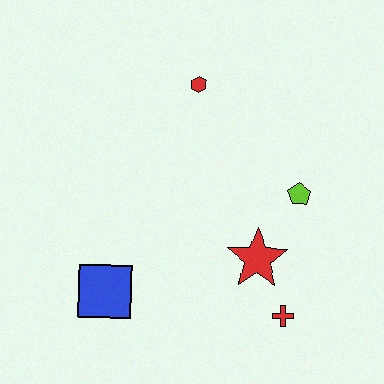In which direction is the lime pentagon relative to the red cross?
The lime pentagon is above the red cross.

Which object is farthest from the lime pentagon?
The blue square is farthest from the lime pentagon.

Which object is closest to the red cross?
The red star is closest to the red cross.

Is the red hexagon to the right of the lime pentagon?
No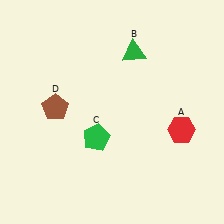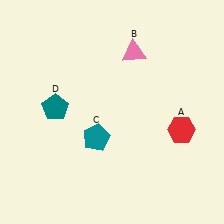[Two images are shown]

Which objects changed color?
B changed from green to pink. C changed from green to teal. D changed from brown to teal.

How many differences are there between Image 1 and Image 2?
There are 3 differences between the two images.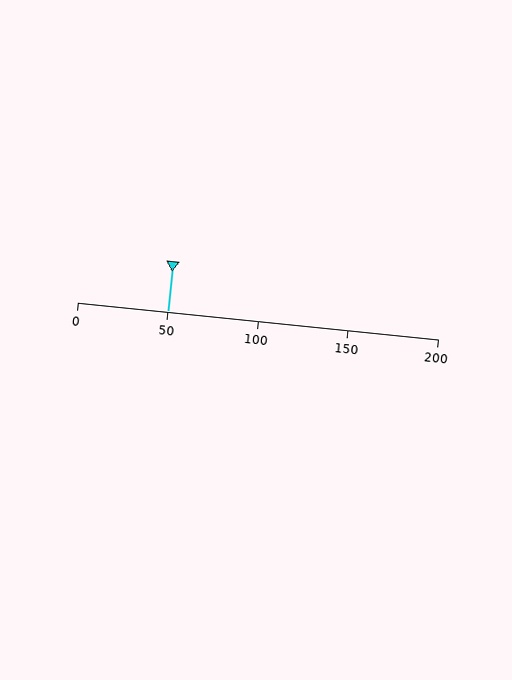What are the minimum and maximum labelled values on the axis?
The axis runs from 0 to 200.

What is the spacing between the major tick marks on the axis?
The major ticks are spaced 50 apart.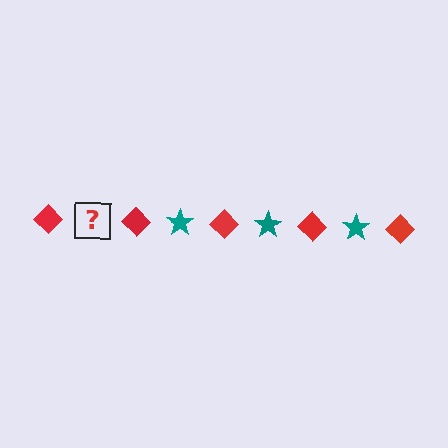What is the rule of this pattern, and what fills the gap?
The rule is that the pattern alternates between red diamond and teal star. The gap should be filled with a teal star.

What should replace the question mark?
The question mark should be replaced with a teal star.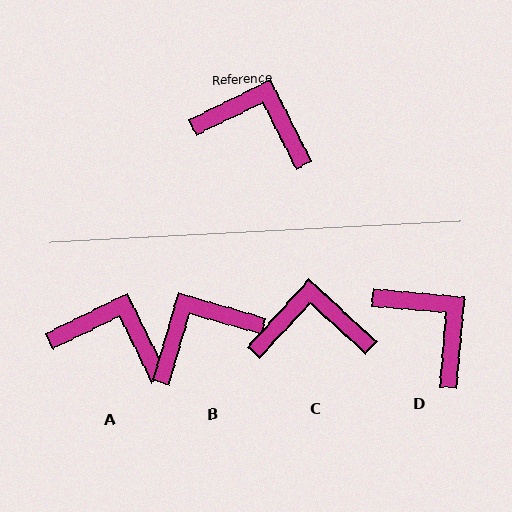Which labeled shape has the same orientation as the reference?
A.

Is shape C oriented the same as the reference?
No, it is off by about 21 degrees.